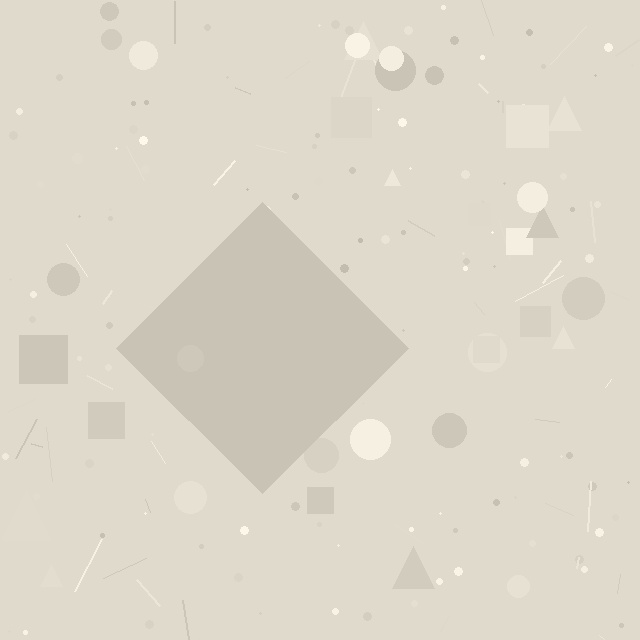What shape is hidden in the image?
A diamond is hidden in the image.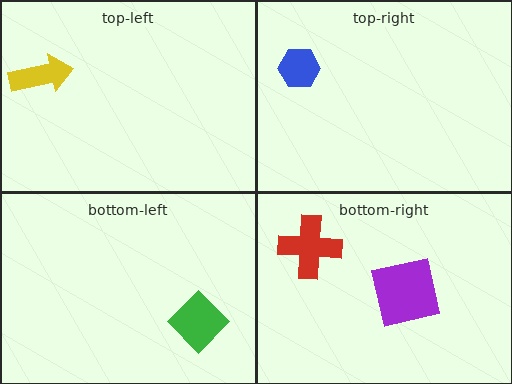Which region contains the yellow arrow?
The top-left region.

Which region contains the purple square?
The bottom-right region.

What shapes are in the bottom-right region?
The red cross, the purple square.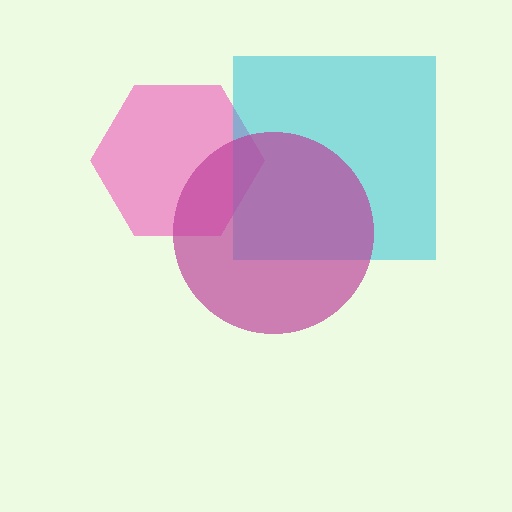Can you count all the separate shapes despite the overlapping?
Yes, there are 3 separate shapes.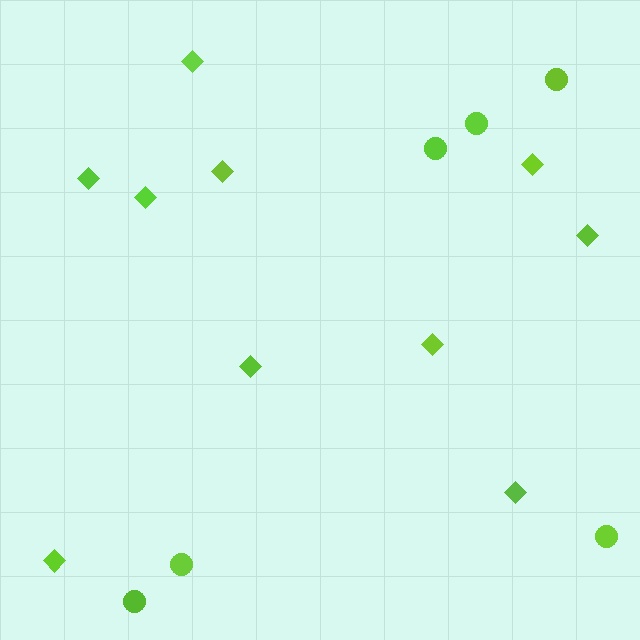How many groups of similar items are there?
There are 2 groups: one group of circles (6) and one group of diamonds (10).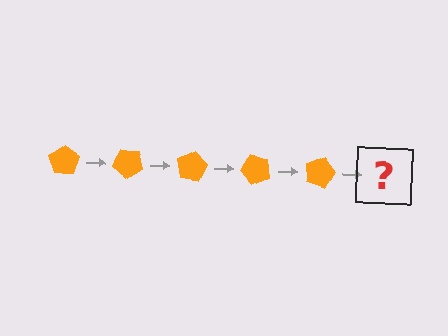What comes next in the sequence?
The next element should be an orange pentagon rotated 200 degrees.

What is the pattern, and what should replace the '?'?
The pattern is that the pentagon rotates 40 degrees each step. The '?' should be an orange pentagon rotated 200 degrees.